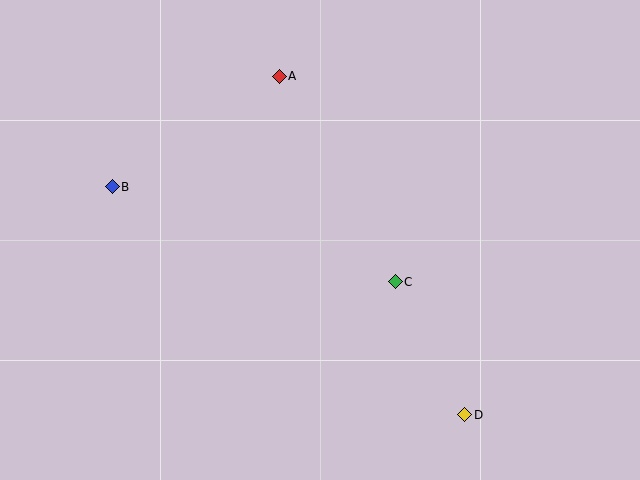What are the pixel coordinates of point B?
Point B is at (112, 187).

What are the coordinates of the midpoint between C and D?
The midpoint between C and D is at (430, 348).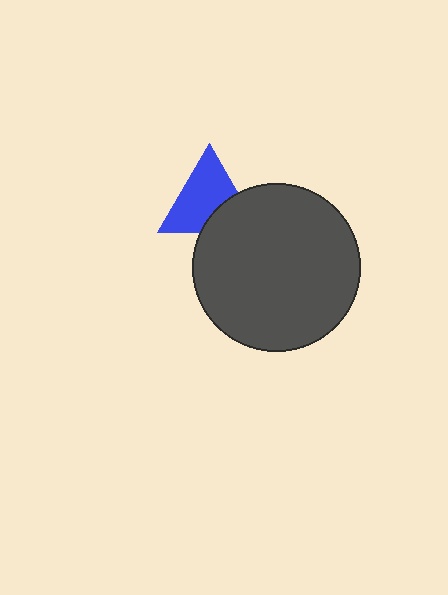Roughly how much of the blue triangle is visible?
Most of it is visible (roughly 69%).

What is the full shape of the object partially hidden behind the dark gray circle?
The partially hidden object is a blue triangle.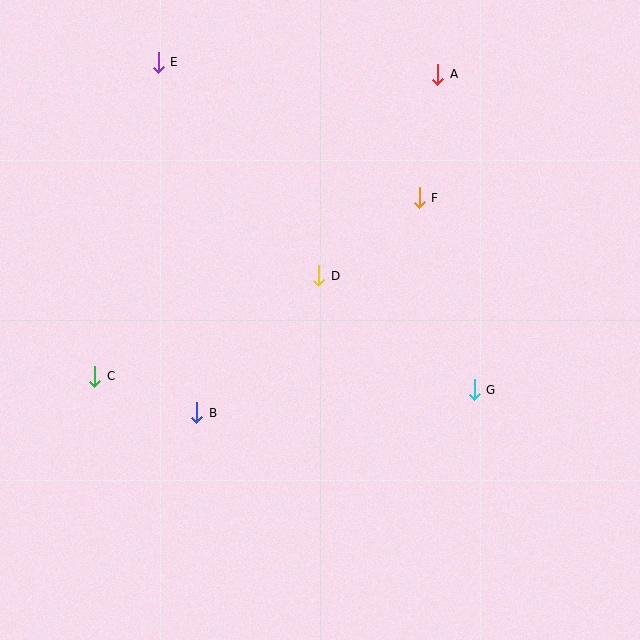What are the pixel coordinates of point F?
Point F is at (419, 198).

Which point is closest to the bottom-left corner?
Point C is closest to the bottom-left corner.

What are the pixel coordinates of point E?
Point E is at (158, 62).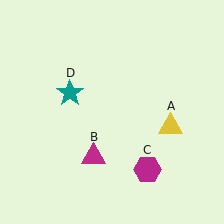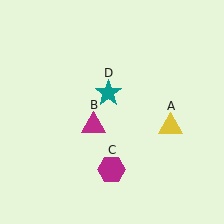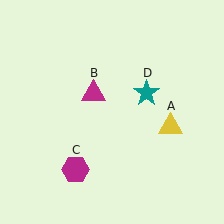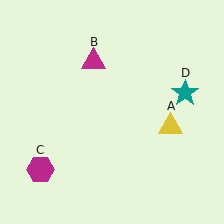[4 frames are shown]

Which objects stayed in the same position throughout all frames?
Yellow triangle (object A) remained stationary.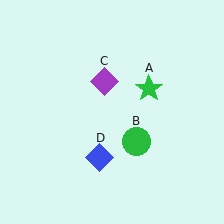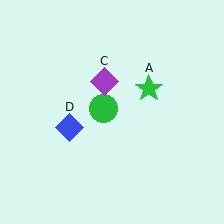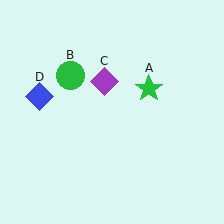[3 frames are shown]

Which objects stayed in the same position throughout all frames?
Green star (object A) and purple diamond (object C) remained stationary.